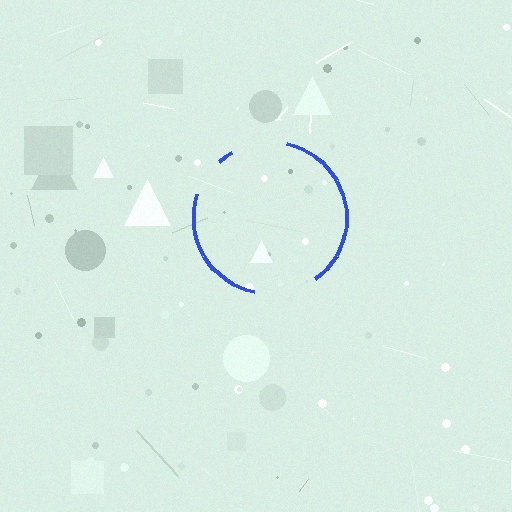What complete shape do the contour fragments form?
The contour fragments form a circle.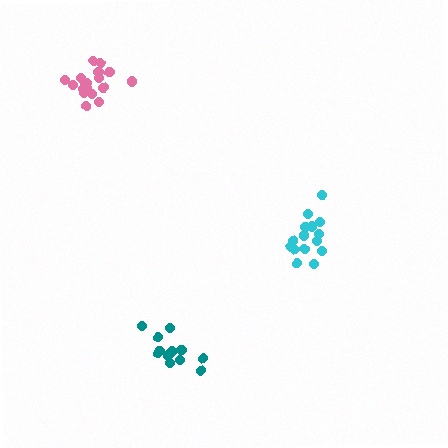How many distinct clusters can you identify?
There are 3 distinct clusters.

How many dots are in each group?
Group 1: 12 dots, Group 2: 15 dots, Group 3: 18 dots (45 total).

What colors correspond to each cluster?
The clusters are colored: teal, cyan, pink.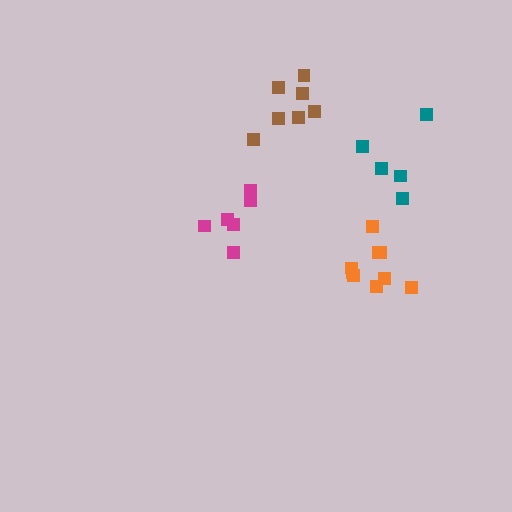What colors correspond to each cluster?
The clusters are colored: magenta, brown, orange, teal.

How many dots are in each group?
Group 1: 6 dots, Group 2: 7 dots, Group 3: 9 dots, Group 4: 5 dots (27 total).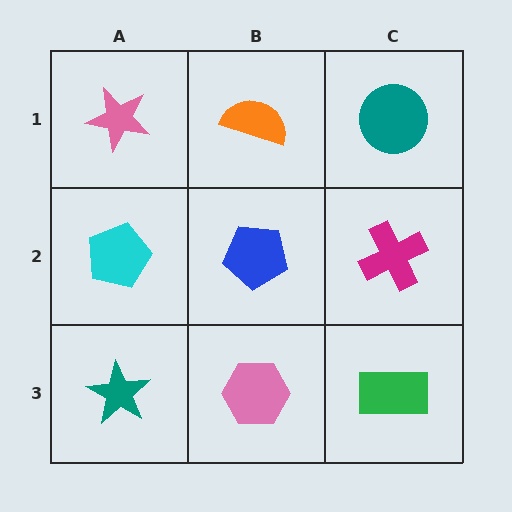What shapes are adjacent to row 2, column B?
An orange semicircle (row 1, column B), a pink hexagon (row 3, column B), a cyan pentagon (row 2, column A), a magenta cross (row 2, column C).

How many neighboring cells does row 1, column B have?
3.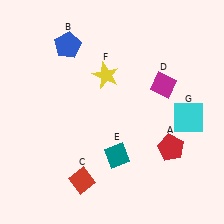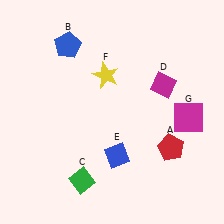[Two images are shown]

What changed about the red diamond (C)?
In Image 1, C is red. In Image 2, it changed to green.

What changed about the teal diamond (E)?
In Image 1, E is teal. In Image 2, it changed to blue.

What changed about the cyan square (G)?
In Image 1, G is cyan. In Image 2, it changed to magenta.